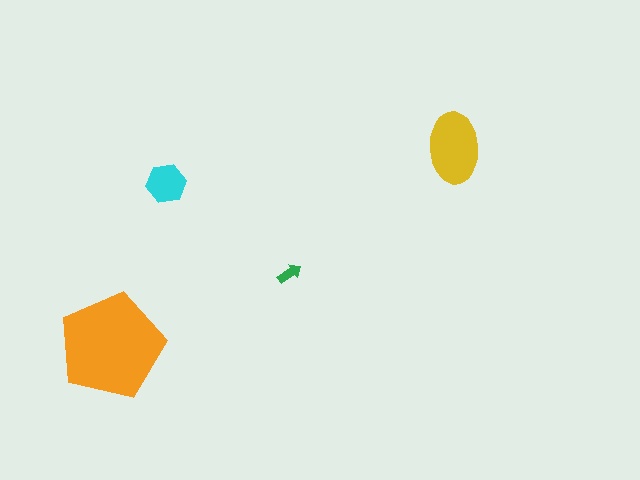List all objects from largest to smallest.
The orange pentagon, the yellow ellipse, the cyan hexagon, the green arrow.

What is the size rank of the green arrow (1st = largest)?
4th.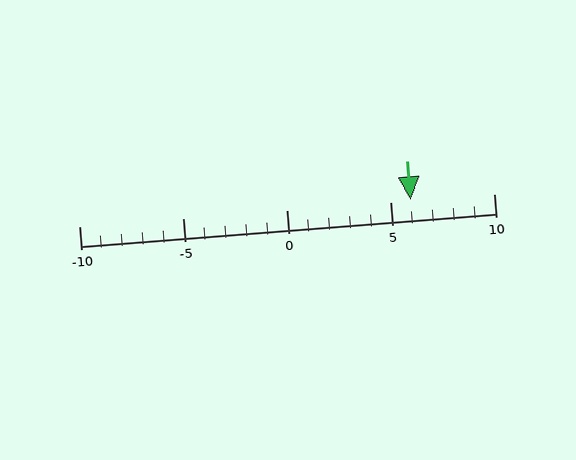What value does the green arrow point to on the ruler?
The green arrow points to approximately 6.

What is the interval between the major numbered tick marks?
The major tick marks are spaced 5 units apart.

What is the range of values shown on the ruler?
The ruler shows values from -10 to 10.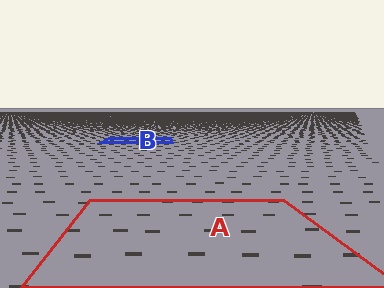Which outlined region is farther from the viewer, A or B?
Region B is farther from the viewer — the texture elements inside it appear smaller and more densely packed.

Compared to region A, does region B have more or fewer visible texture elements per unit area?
Region B has more texture elements per unit area — they are packed more densely because it is farther away.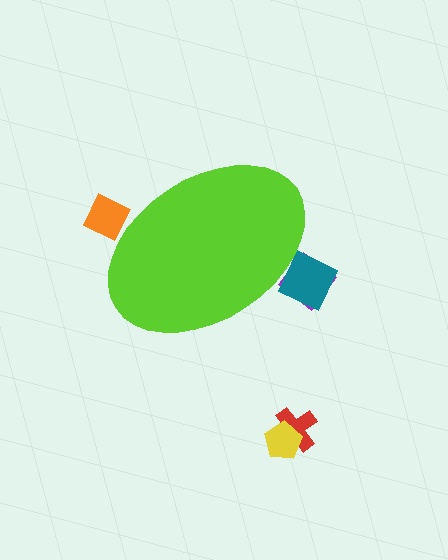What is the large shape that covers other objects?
A lime ellipse.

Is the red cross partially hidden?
No, the red cross is fully visible.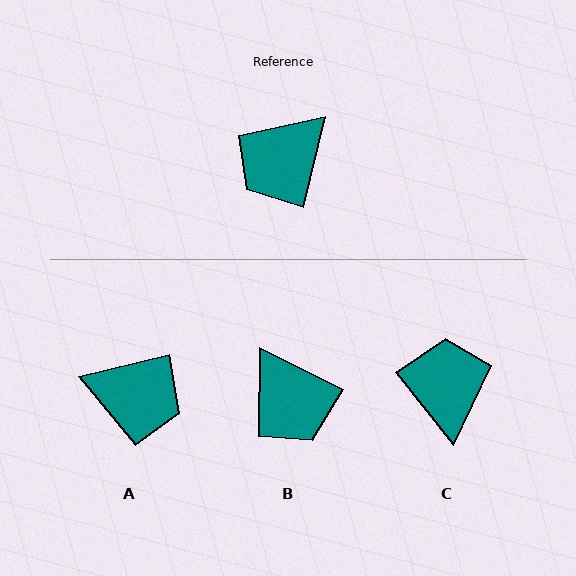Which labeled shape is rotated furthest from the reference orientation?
C, about 128 degrees away.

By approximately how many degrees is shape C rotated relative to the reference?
Approximately 128 degrees clockwise.